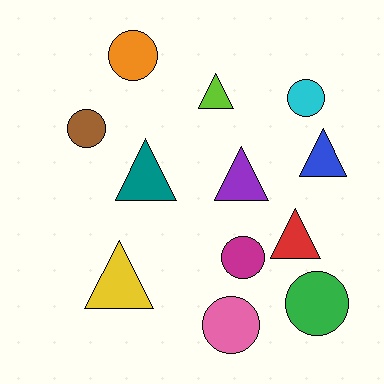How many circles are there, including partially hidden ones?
There are 6 circles.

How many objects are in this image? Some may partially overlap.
There are 12 objects.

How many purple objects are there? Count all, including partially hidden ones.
There is 1 purple object.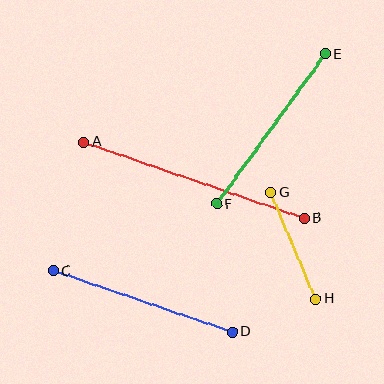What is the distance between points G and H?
The distance is approximately 115 pixels.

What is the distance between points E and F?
The distance is approximately 185 pixels.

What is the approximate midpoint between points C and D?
The midpoint is at approximately (143, 301) pixels.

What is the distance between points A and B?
The distance is approximately 233 pixels.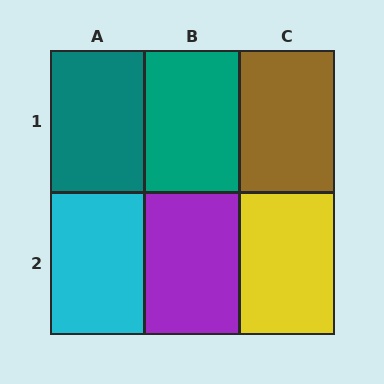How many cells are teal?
2 cells are teal.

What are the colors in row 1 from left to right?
Teal, teal, brown.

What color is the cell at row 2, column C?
Yellow.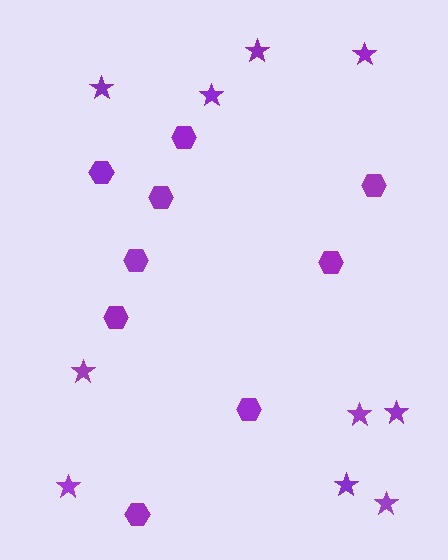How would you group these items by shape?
There are 2 groups: one group of stars (10) and one group of hexagons (9).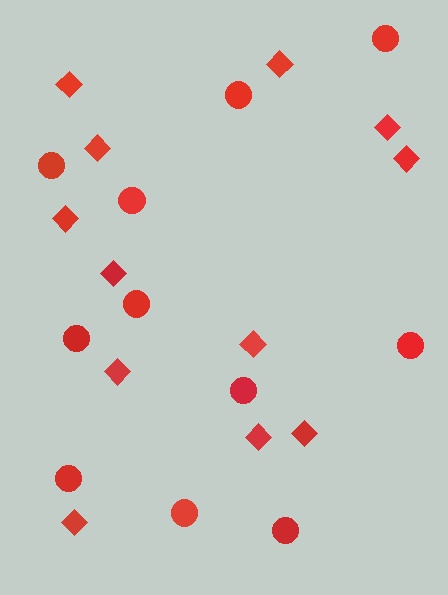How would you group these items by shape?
There are 2 groups: one group of diamonds (12) and one group of circles (11).